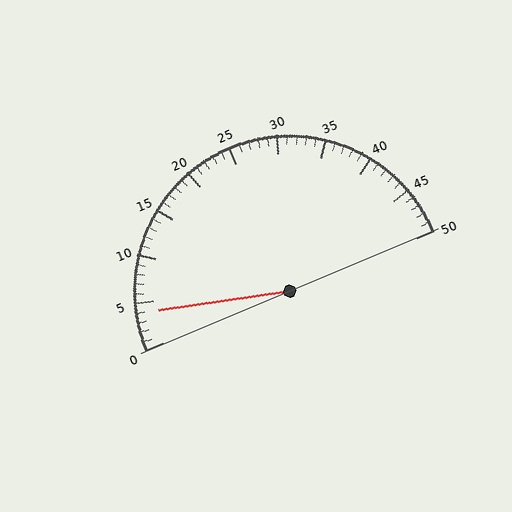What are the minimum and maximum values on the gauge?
The gauge ranges from 0 to 50.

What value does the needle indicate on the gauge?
The needle indicates approximately 4.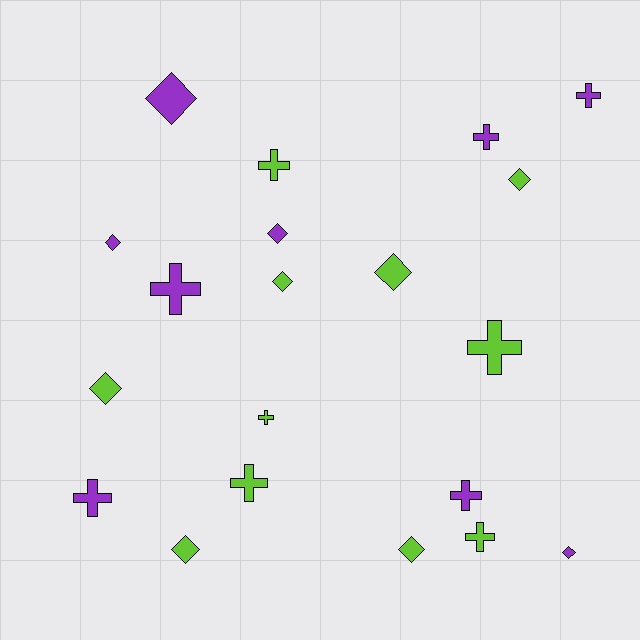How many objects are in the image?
There are 20 objects.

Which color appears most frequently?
Lime, with 11 objects.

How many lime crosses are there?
There are 5 lime crosses.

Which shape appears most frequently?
Cross, with 10 objects.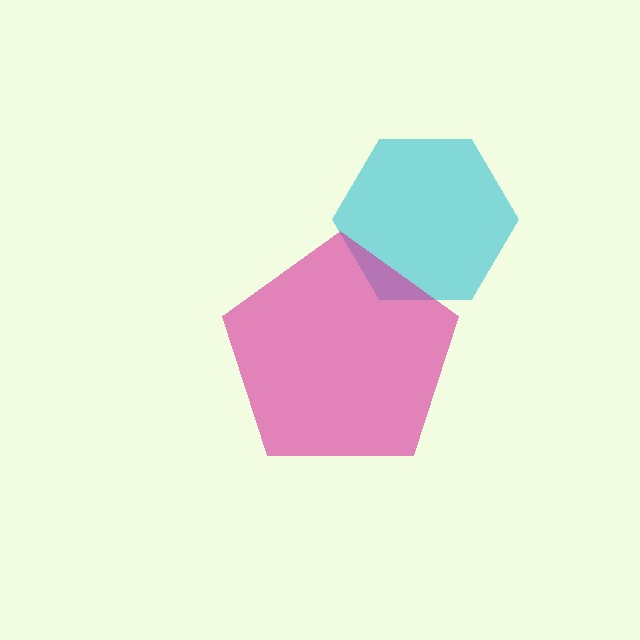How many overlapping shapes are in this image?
There are 2 overlapping shapes in the image.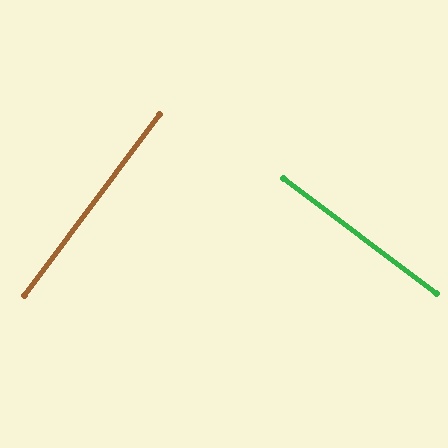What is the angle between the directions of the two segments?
Approximately 90 degrees.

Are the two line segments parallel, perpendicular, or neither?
Perpendicular — they meet at approximately 90°.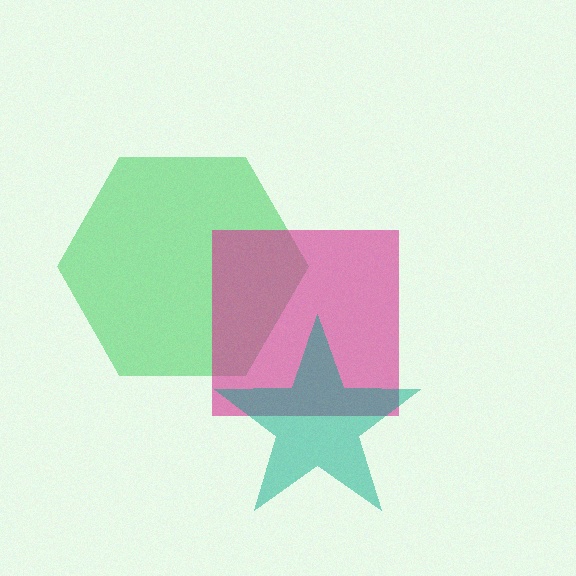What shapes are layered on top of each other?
The layered shapes are: a green hexagon, a magenta square, a teal star.